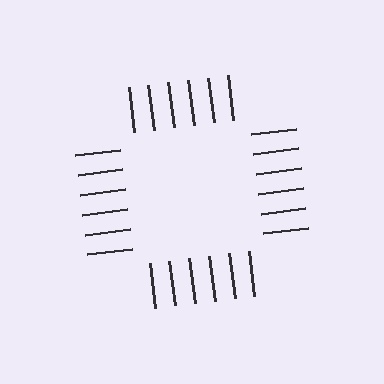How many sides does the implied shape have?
4 sides — the line-ends trace a square.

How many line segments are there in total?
24 — 6 along each of the 4 edges.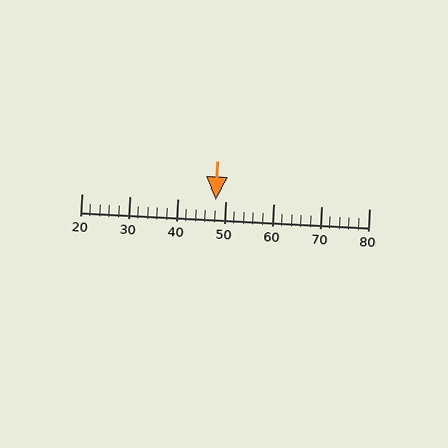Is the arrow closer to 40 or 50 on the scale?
The arrow is closer to 50.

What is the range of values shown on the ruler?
The ruler shows values from 20 to 80.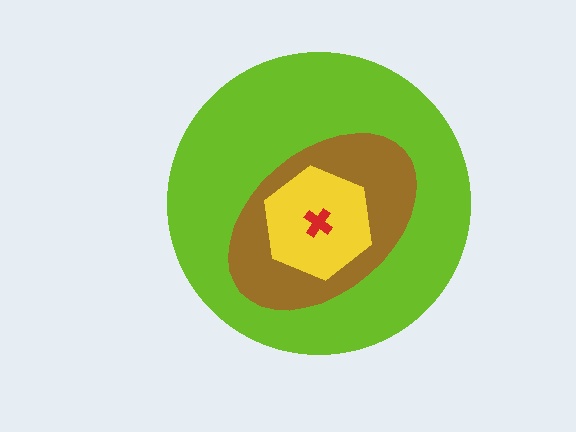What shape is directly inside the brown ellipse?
The yellow hexagon.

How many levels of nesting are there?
4.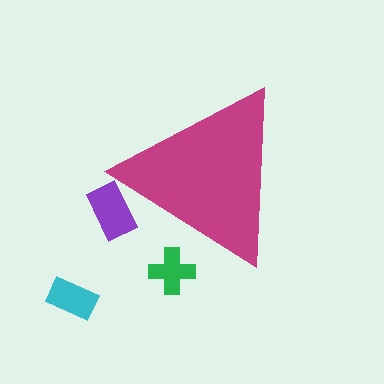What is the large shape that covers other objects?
A magenta triangle.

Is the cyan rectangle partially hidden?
No, the cyan rectangle is fully visible.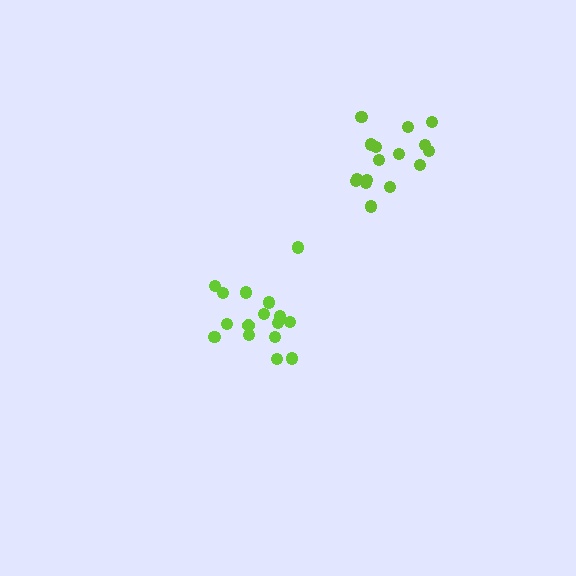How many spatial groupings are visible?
There are 2 spatial groupings.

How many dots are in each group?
Group 1: 16 dots, Group 2: 16 dots (32 total).